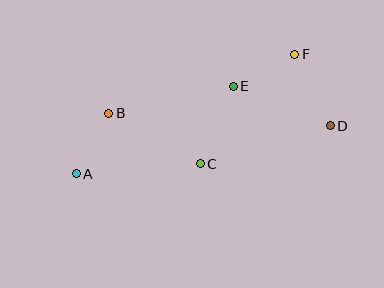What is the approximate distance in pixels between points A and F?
The distance between A and F is approximately 249 pixels.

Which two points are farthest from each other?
Points A and D are farthest from each other.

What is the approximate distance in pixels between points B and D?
The distance between B and D is approximately 222 pixels.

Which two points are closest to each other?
Points A and B are closest to each other.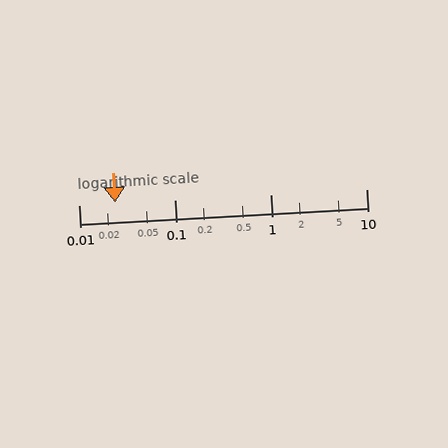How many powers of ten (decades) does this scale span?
The scale spans 3 decades, from 0.01 to 10.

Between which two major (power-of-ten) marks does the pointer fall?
The pointer is between 0.01 and 0.1.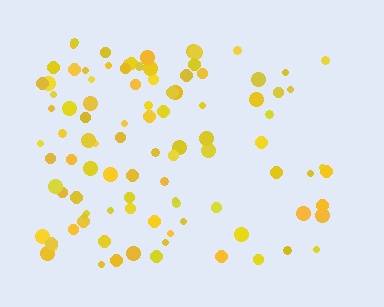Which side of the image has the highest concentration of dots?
The left.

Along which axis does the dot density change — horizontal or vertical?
Horizontal.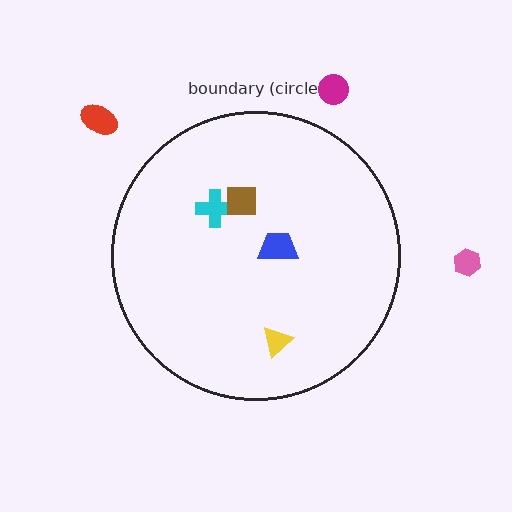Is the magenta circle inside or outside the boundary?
Outside.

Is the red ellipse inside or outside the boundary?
Outside.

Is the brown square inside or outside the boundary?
Inside.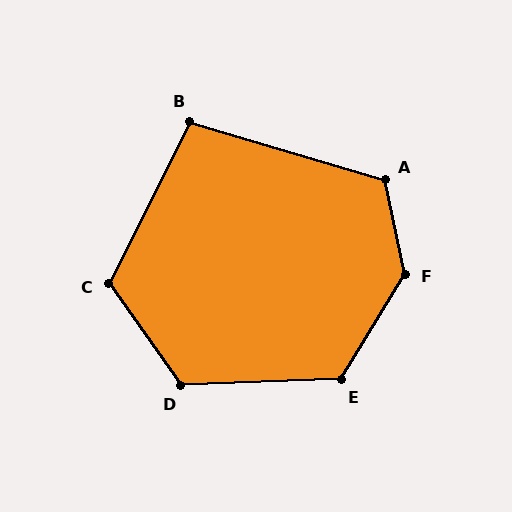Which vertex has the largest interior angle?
F, at approximately 137 degrees.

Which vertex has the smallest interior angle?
B, at approximately 100 degrees.